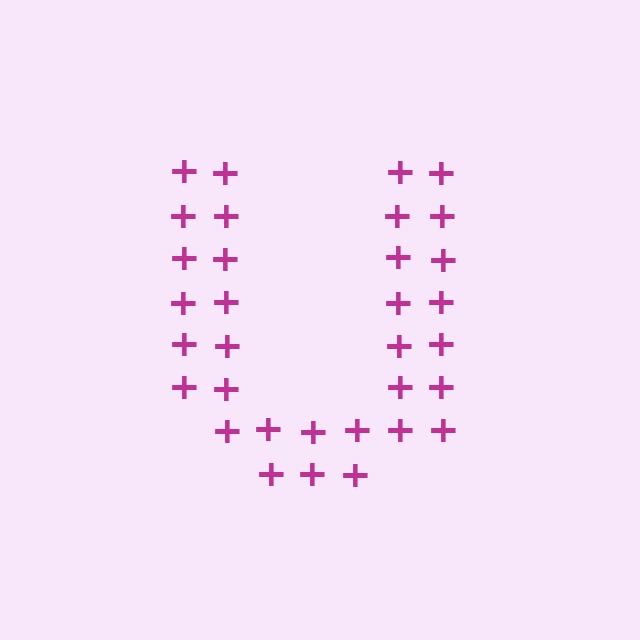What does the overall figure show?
The overall figure shows the letter U.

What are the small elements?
The small elements are plus signs.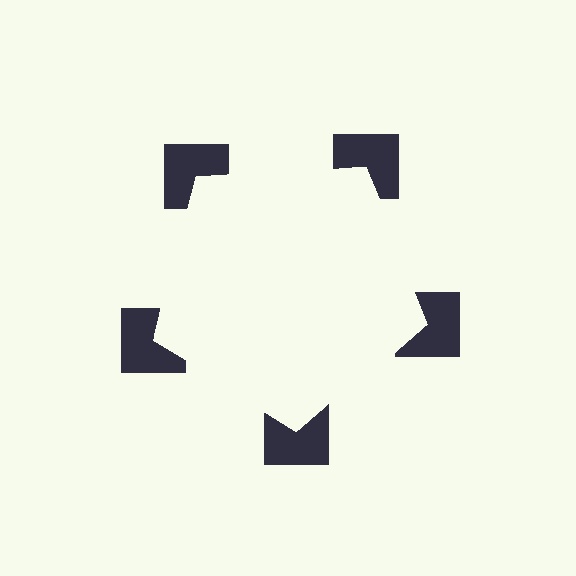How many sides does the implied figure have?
5 sides.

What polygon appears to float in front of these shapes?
An illusory pentagon — its edges are inferred from the aligned wedge cuts in the notched squares, not physically drawn.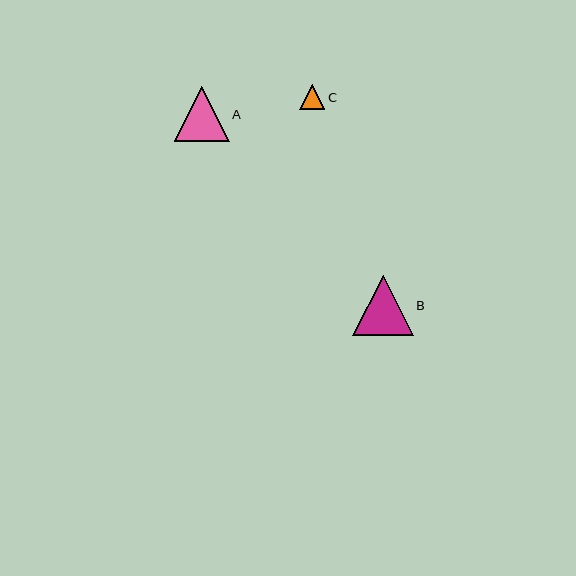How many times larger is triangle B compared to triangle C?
Triangle B is approximately 2.4 times the size of triangle C.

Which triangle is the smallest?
Triangle C is the smallest with a size of approximately 25 pixels.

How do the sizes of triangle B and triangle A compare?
Triangle B and triangle A are approximately the same size.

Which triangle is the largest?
Triangle B is the largest with a size of approximately 60 pixels.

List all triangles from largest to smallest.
From largest to smallest: B, A, C.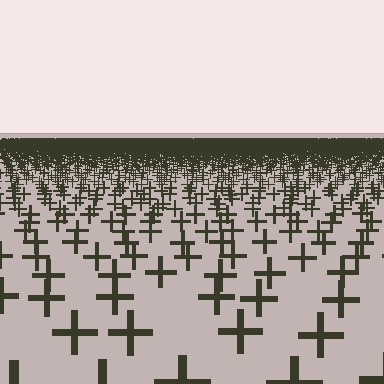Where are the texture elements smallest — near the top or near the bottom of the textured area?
Near the top.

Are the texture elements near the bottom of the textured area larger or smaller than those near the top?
Larger. Near the bottom, elements are closer to the viewer and appear at a bigger on-screen size.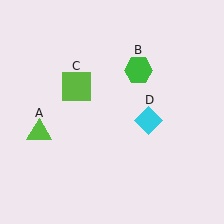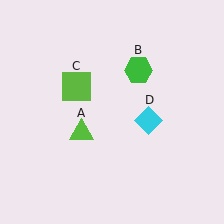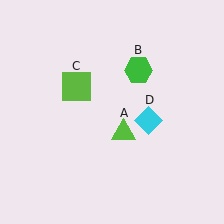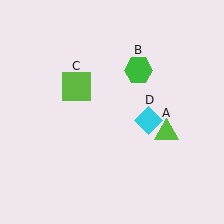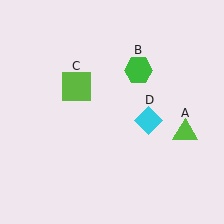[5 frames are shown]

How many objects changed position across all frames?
1 object changed position: lime triangle (object A).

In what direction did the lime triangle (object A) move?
The lime triangle (object A) moved right.